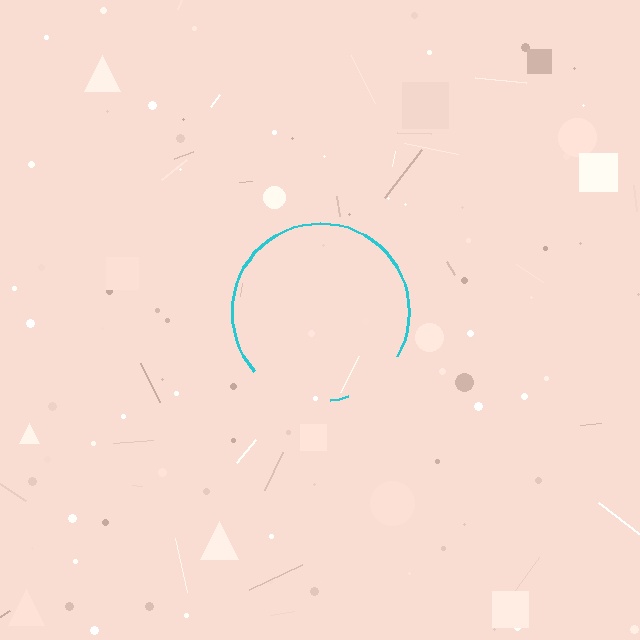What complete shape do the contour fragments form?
The contour fragments form a circle.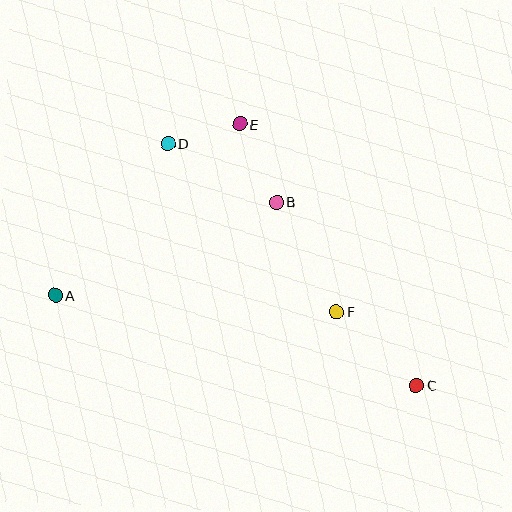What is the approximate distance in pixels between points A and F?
The distance between A and F is approximately 281 pixels.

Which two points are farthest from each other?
Points A and C are farthest from each other.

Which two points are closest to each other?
Points D and E are closest to each other.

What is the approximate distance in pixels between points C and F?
The distance between C and F is approximately 109 pixels.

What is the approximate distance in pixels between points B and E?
The distance between B and E is approximately 86 pixels.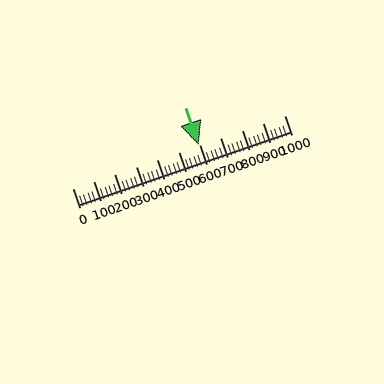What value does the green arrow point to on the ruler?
The green arrow points to approximately 597.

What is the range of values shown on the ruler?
The ruler shows values from 0 to 1000.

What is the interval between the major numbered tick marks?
The major tick marks are spaced 100 units apart.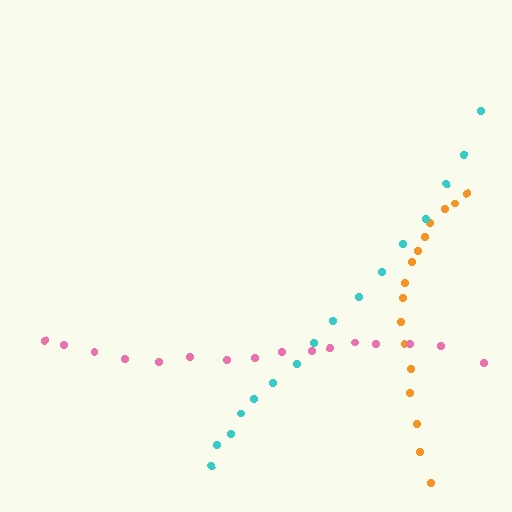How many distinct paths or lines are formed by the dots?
There are 3 distinct paths.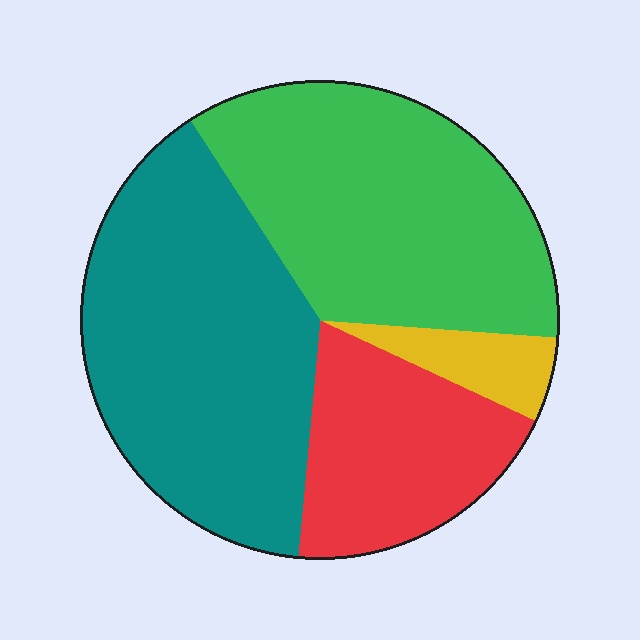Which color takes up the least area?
Yellow, at roughly 5%.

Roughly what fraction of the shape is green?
Green takes up between a quarter and a half of the shape.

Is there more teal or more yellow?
Teal.